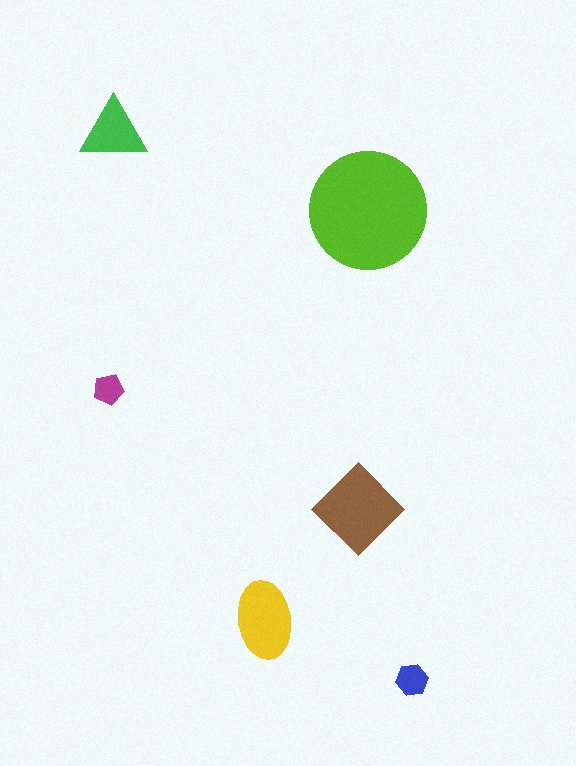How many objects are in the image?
There are 6 objects in the image.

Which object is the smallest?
The magenta pentagon.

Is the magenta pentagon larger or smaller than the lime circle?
Smaller.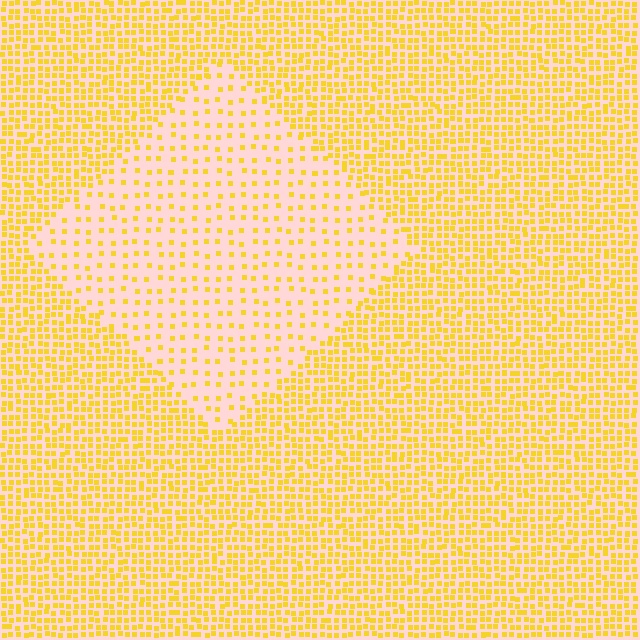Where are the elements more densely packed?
The elements are more densely packed outside the diamond boundary.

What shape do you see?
I see a diamond.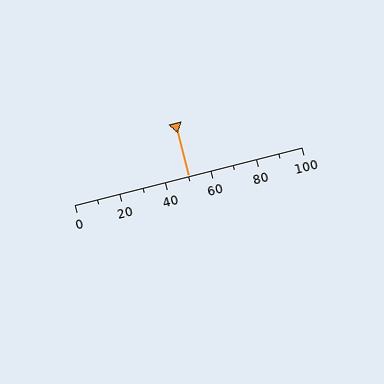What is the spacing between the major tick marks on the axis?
The major ticks are spaced 20 apart.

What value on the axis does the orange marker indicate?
The marker indicates approximately 50.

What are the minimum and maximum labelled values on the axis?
The axis runs from 0 to 100.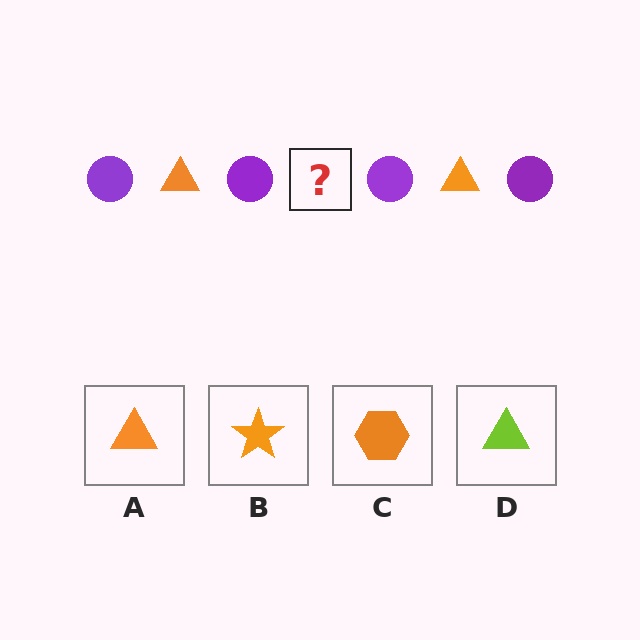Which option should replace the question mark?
Option A.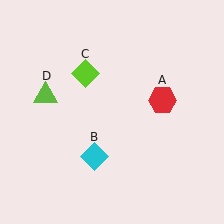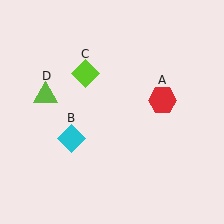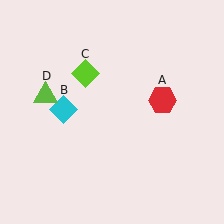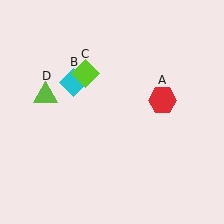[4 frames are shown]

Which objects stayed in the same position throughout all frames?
Red hexagon (object A) and lime diamond (object C) and lime triangle (object D) remained stationary.